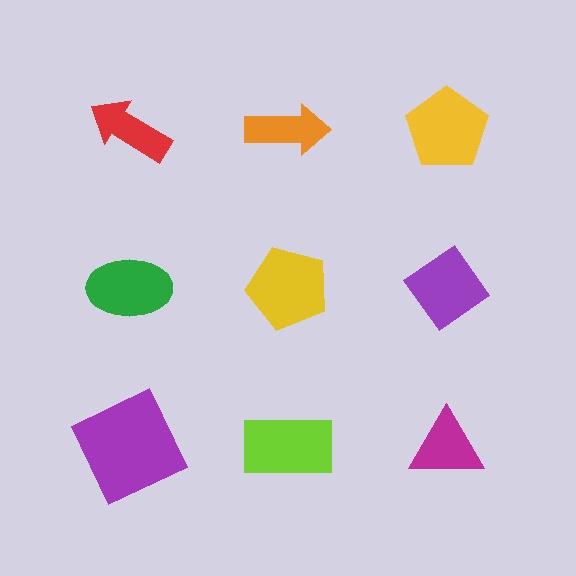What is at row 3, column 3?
A magenta triangle.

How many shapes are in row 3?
3 shapes.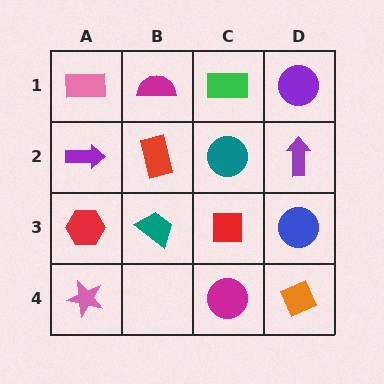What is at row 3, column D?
A blue circle.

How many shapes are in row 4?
3 shapes.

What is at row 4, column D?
An orange diamond.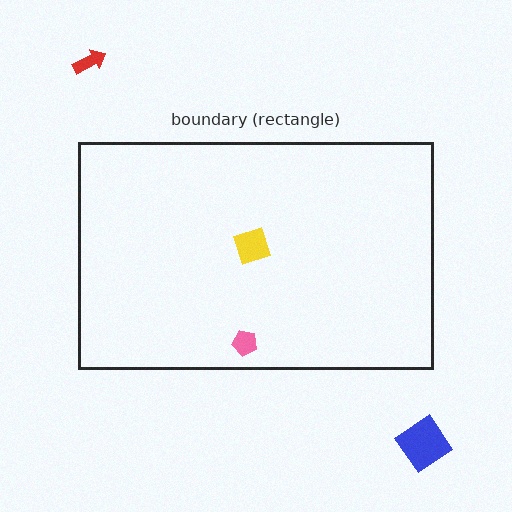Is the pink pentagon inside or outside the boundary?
Inside.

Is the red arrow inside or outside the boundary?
Outside.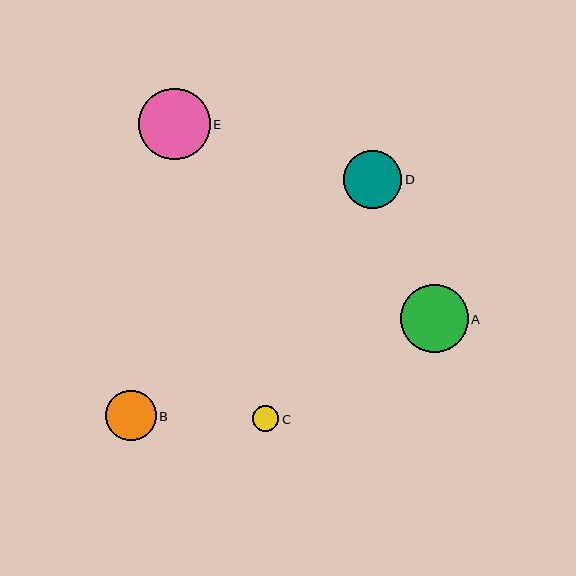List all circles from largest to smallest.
From largest to smallest: E, A, D, B, C.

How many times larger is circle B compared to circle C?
Circle B is approximately 1.9 times the size of circle C.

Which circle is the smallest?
Circle C is the smallest with a size of approximately 26 pixels.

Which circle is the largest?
Circle E is the largest with a size of approximately 71 pixels.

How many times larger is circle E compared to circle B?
Circle E is approximately 1.4 times the size of circle B.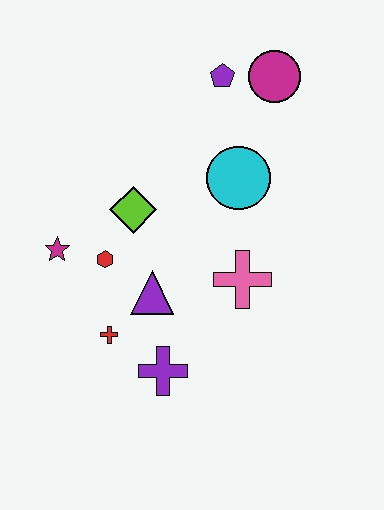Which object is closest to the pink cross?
The purple triangle is closest to the pink cross.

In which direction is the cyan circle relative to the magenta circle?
The cyan circle is below the magenta circle.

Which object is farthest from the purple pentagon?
The purple cross is farthest from the purple pentagon.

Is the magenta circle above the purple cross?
Yes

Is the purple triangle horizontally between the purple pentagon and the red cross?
Yes